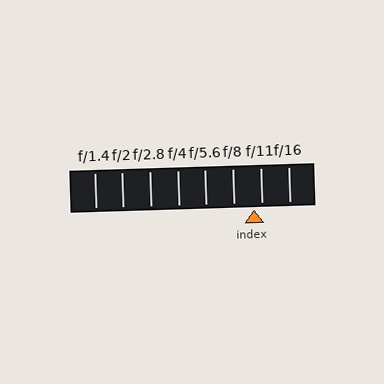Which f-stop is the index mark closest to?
The index mark is closest to f/11.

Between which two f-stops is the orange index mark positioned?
The index mark is between f/8 and f/11.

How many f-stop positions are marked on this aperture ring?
There are 8 f-stop positions marked.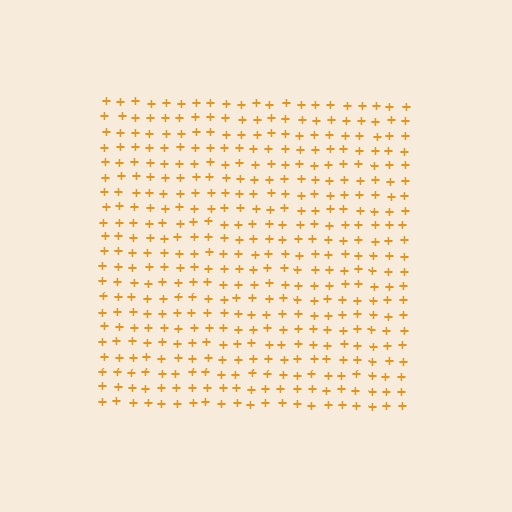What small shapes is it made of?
It is made of small plus signs.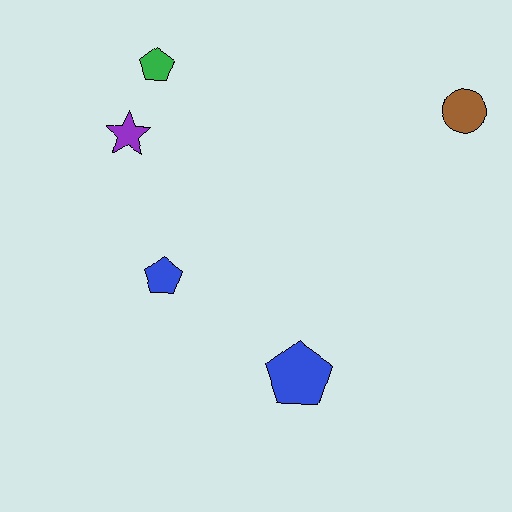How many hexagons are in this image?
There are no hexagons.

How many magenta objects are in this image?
There are no magenta objects.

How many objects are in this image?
There are 5 objects.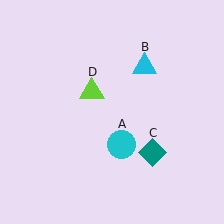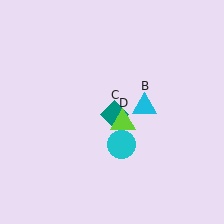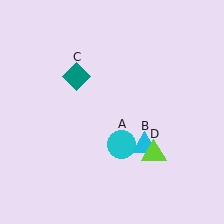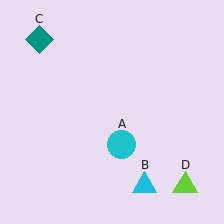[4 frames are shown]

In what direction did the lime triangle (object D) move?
The lime triangle (object D) moved down and to the right.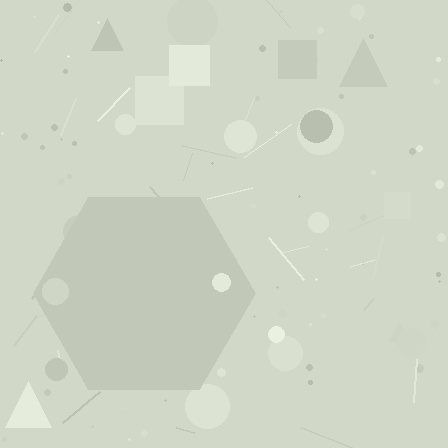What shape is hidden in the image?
A hexagon is hidden in the image.